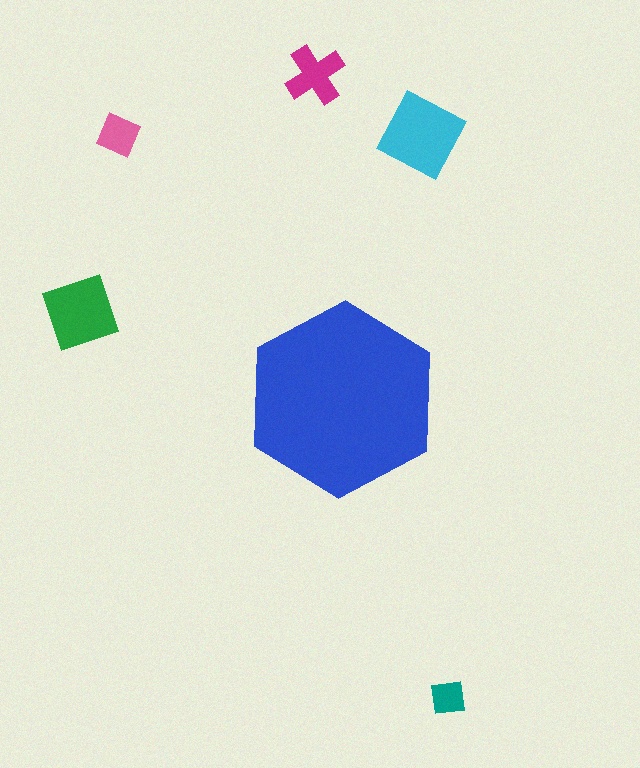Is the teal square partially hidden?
No, the teal square is fully visible.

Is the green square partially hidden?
No, the green square is fully visible.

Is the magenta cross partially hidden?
No, the magenta cross is fully visible.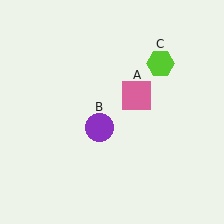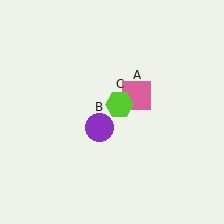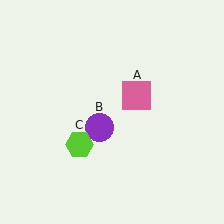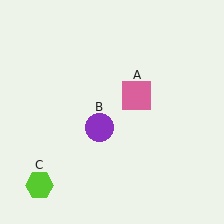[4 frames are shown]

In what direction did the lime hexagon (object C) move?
The lime hexagon (object C) moved down and to the left.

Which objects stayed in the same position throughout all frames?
Pink square (object A) and purple circle (object B) remained stationary.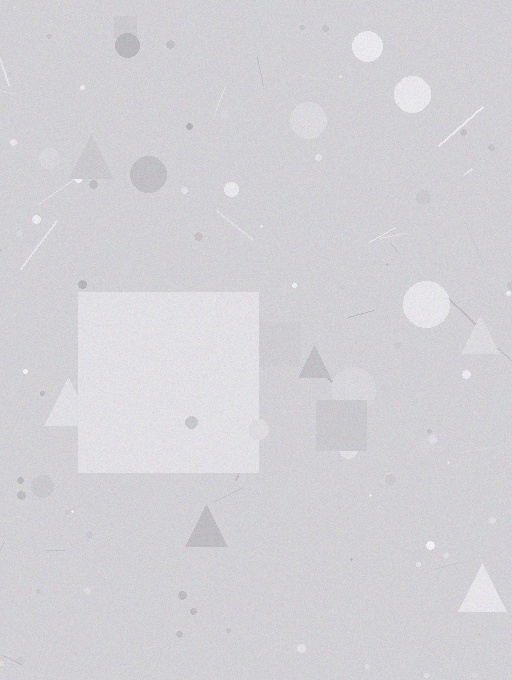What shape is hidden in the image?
A square is hidden in the image.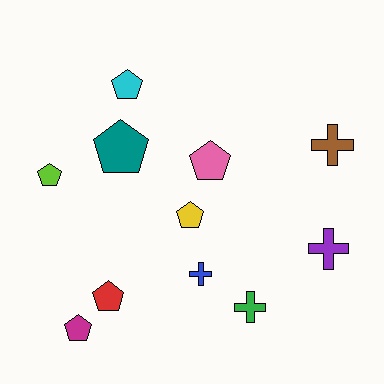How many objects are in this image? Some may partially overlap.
There are 11 objects.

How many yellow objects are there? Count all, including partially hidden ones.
There is 1 yellow object.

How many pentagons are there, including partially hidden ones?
There are 7 pentagons.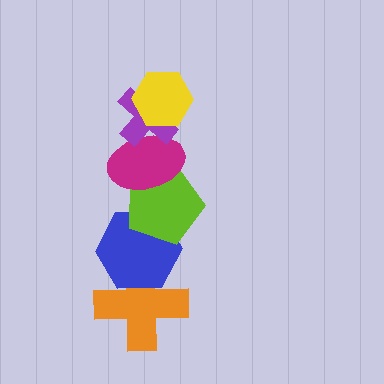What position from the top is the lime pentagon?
The lime pentagon is 4th from the top.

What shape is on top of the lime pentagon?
The magenta ellipse is on top of the lime pentagon.